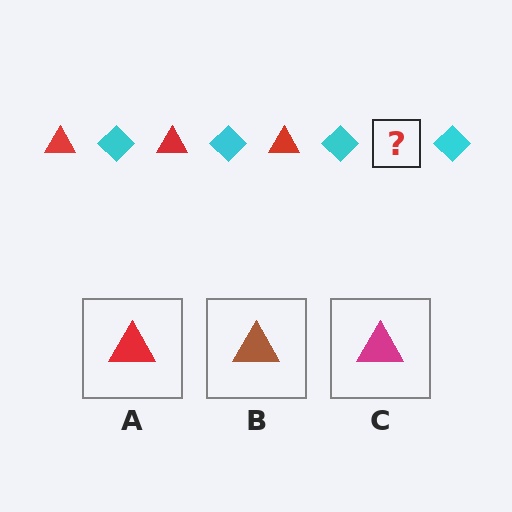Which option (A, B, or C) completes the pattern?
A.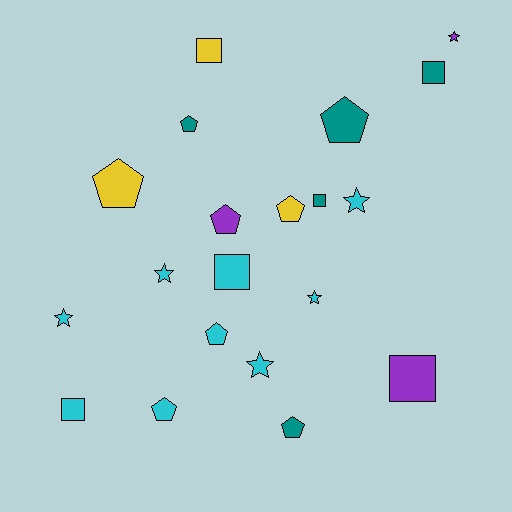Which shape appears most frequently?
Pentagon, with 8 objects.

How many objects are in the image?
There are 20 objects.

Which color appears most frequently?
Cyan, with 9 objects.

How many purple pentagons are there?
There is 1 purple pentagon.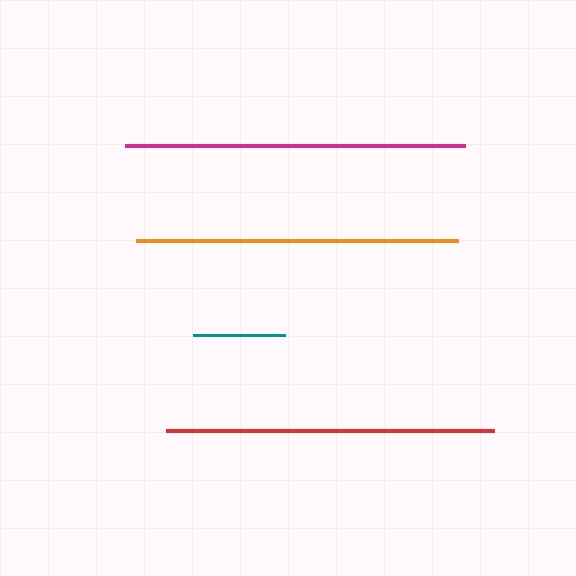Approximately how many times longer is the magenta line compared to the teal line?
The magenta line is approximately 3.7 times the length of the teal line.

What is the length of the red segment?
The red segment is approximately 328 pixels long.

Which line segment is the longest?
The magenta line is the longest at approximately 341 pixels.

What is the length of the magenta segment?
The magenta segment is approximately 341 pixels long.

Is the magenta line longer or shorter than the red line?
The magenta line is longer than the red line.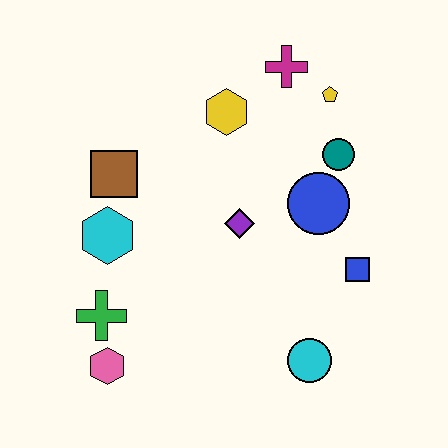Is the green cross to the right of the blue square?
No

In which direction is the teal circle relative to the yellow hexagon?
The teal circle is to the right of the yellow hexagon.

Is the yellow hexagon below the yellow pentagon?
Yes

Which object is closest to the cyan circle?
The blue square is closest to the cyan circle.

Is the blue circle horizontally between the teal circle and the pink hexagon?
Yes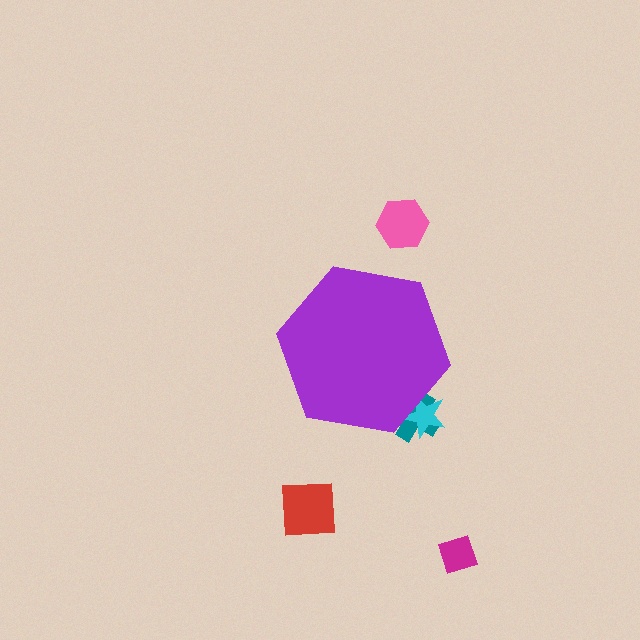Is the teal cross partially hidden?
Yes, the teal cross is partially hidden behind the purple hexagon.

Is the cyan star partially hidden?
Yes, the cyan star is partially hidden behind the purple hexagon.